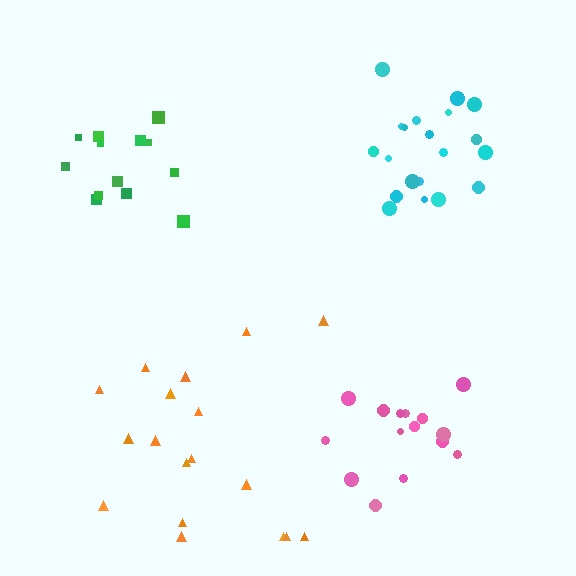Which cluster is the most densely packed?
Cyan.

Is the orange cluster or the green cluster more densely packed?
Green.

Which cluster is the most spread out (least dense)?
Orange.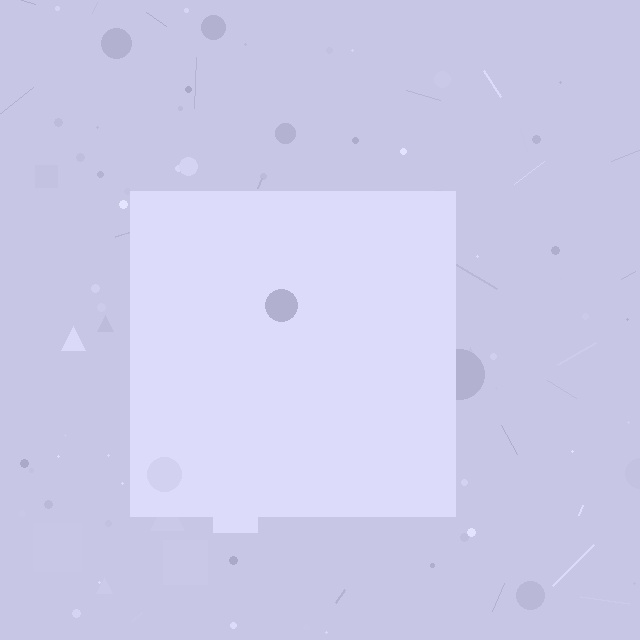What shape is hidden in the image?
A square is hidden in the image.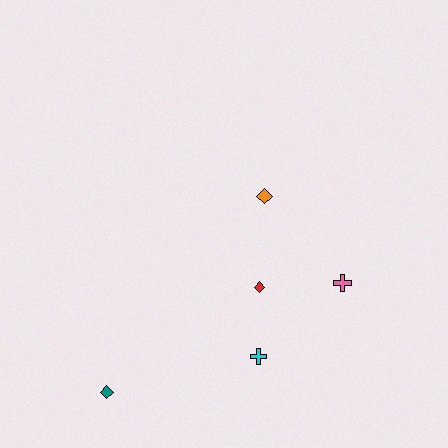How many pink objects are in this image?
There is 1 pink object.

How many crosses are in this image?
There are 2 crosses.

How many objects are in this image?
There are 5 objects.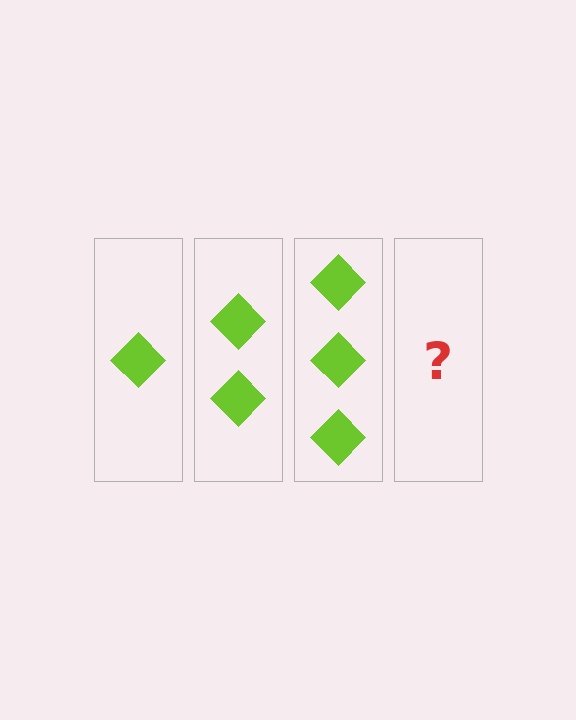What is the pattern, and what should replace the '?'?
The pattern is that each step adds one more diamond. The '?' should be 4 diamonds.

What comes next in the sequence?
The next element should be 4 diamonds.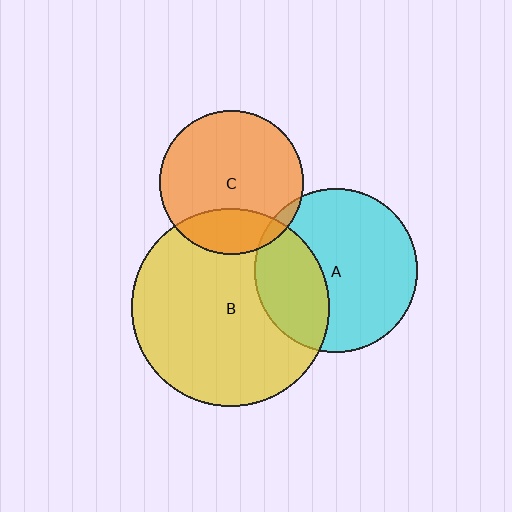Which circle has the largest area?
Circle B (yellow).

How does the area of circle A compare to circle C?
Approximately 1.3 times.